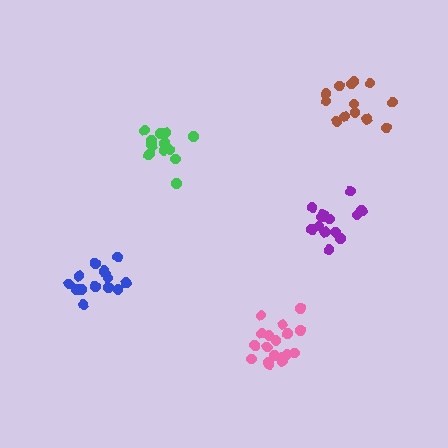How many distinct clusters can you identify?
There are 5 distinct clusters.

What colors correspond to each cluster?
The clusters are colored: green, pink, blue, purple, brown.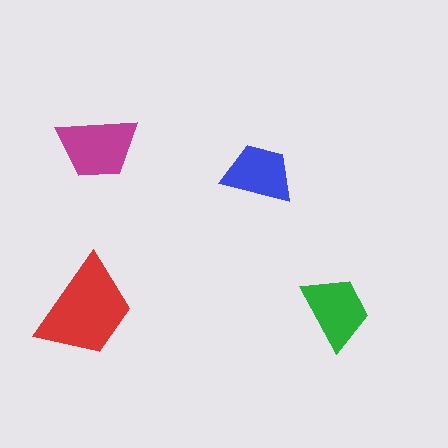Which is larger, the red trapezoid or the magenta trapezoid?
The red one.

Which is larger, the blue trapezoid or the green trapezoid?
The green one.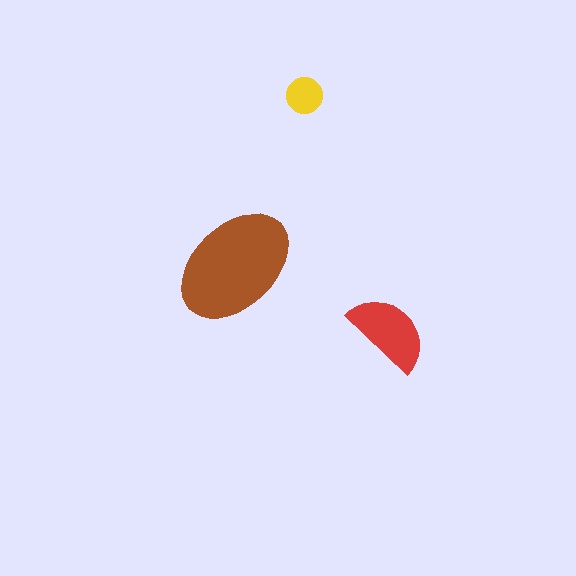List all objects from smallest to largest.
The yellow circle, the red semicircle, the brown ellipse.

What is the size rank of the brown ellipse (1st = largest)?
1st.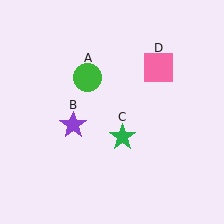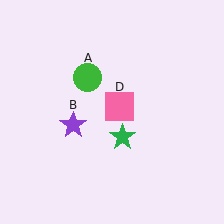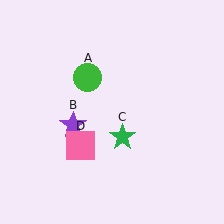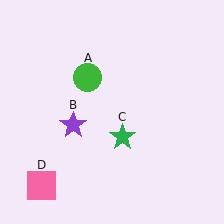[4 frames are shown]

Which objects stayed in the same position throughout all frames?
Green circle (object A) and purple star (object B) and green star (object C) remained stationary.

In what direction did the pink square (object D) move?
The pink square (object D) moved down and to the left.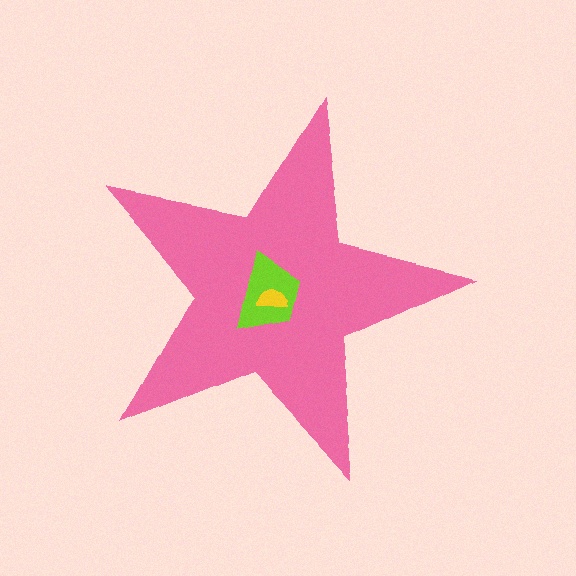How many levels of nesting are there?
3.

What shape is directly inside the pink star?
The lime trapezoid.